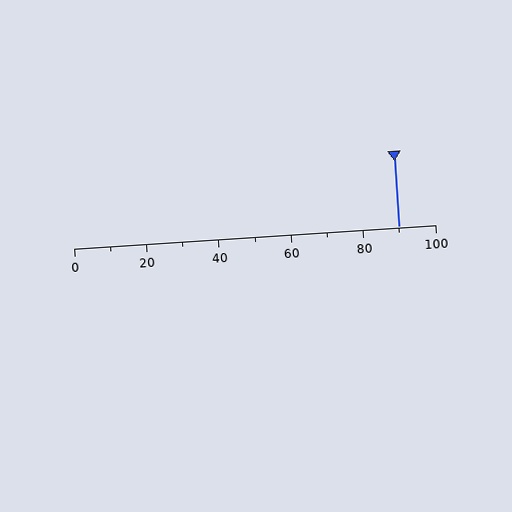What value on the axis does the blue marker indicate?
The marker indicates approximately 90.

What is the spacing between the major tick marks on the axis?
The major ticks are spaced 20 apart.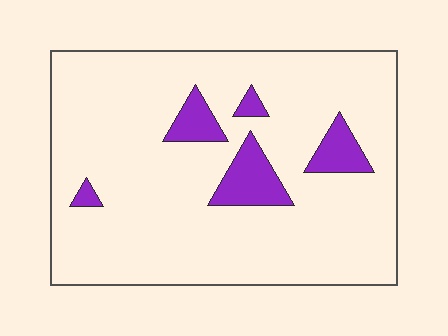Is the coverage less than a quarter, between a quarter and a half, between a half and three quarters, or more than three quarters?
Less than a quarter.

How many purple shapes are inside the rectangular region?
5.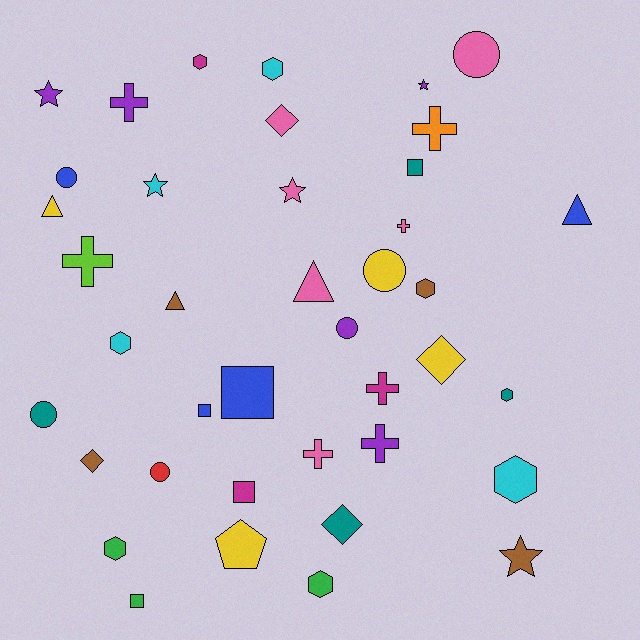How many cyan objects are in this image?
There are 4 cyan objects.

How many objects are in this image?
There are 40 objects.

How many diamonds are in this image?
There are 4 diamonds.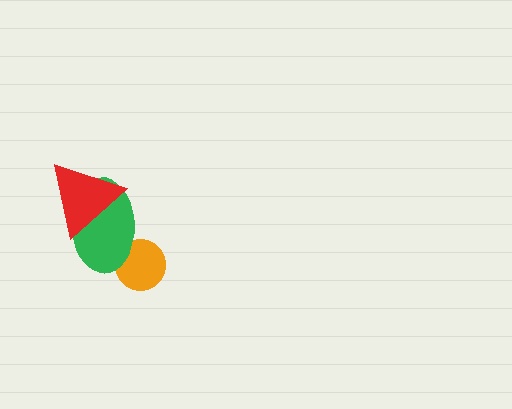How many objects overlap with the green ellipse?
2 objects overlap with the green ellipse.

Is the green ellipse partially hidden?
Yes, it is partially covered by another shape.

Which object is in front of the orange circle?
The green ellipse is in front of the orange circle.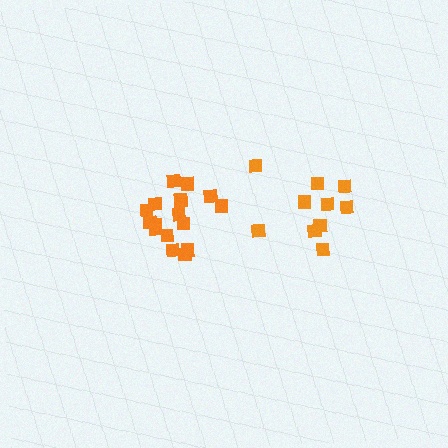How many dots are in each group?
Group 1: 16 dots, Group 2: 10 dots (26 total).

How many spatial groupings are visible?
There are 2 spatial groupings.